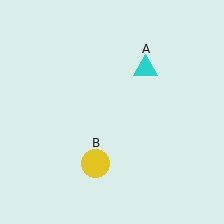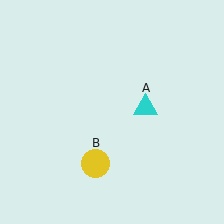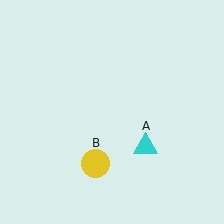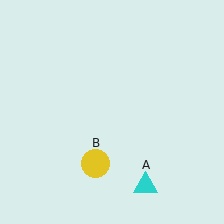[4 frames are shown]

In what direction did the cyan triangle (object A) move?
The cyan triangle (object A) moved down.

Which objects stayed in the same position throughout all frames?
Yellow circle (object B) remained stationary.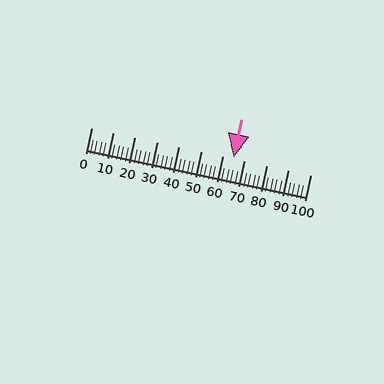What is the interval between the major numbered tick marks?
The major tick marks are spaced 10 units apart.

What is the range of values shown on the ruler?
The ruler shows values from 0 to 100.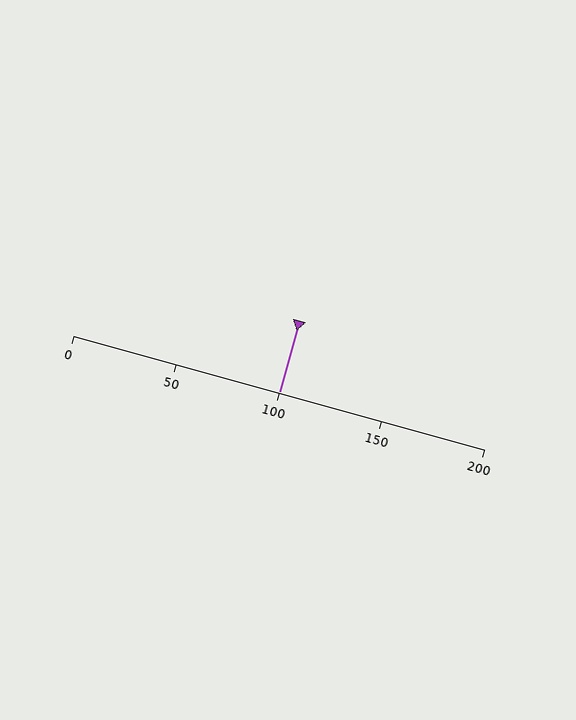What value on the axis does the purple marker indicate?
The marker indicates approximately 100.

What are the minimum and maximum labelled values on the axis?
The axis runs from 0 to 200.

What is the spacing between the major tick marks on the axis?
The major ticks are spaced 50 apart.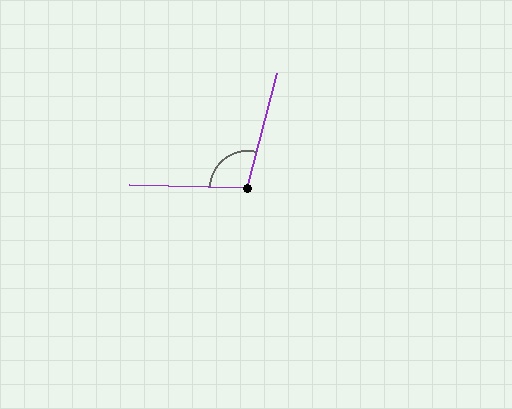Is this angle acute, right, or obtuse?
It is obtuse.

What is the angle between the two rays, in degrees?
Approximately 103 degrees.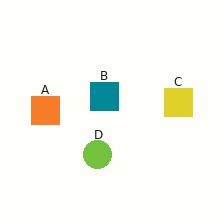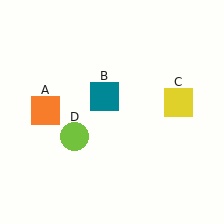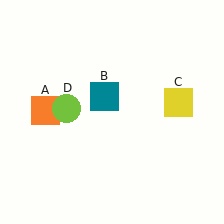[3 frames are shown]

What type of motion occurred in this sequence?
The lime circle (object D) rotated clockwise around the center of the scene.